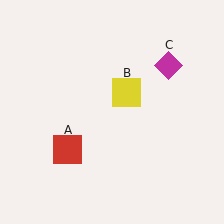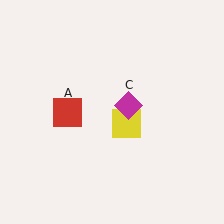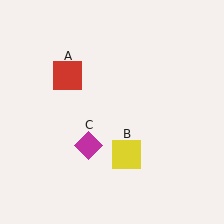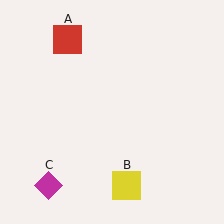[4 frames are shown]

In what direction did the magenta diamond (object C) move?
The magenta diamond (object C) moved down and to the left.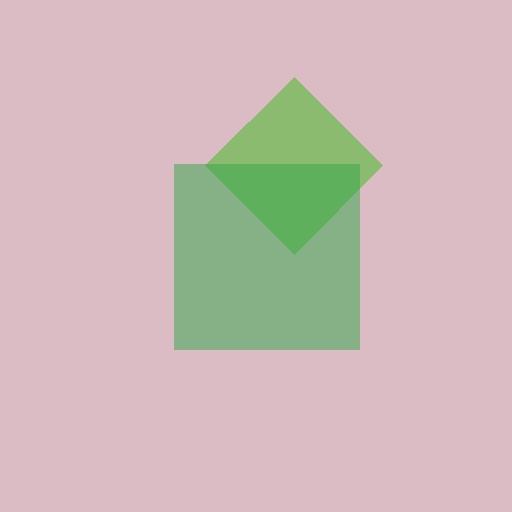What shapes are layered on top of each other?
The layered shapes are: a lime diamond, a green square.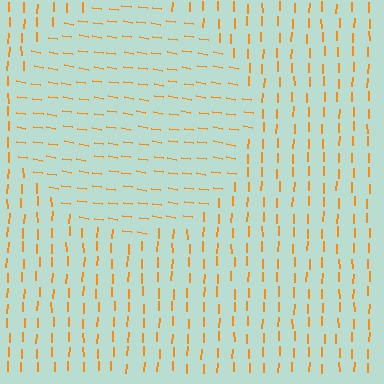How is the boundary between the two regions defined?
The boundary is defined purely by a change in line orientation (approximately 82 degrees difference). All lines are the same color and thickness.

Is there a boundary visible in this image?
Yes, there is a texture boundary formed by a change in line orientation.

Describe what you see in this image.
The image is filled with small orange line segments. A circle region in the image has lines oriented differently from the surrounding lines, creating a visible texture boundary.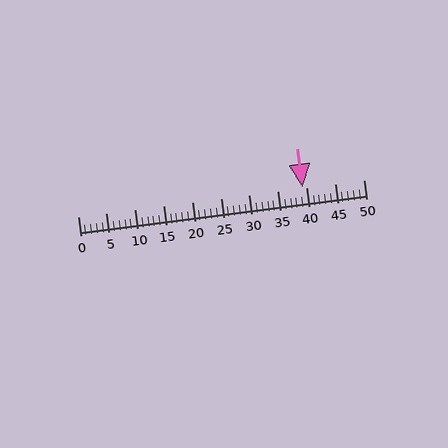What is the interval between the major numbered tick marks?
The major tick marks are spaced 5 units apart.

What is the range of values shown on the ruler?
The ruler shows values from 0 to 50.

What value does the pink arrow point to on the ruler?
The pink arrow points to approximately 39.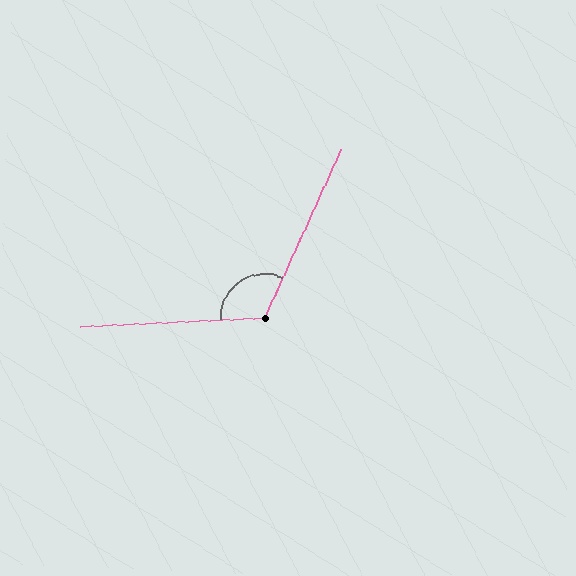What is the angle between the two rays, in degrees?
Approximately 117 degrees.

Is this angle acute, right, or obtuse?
It is obtuse.